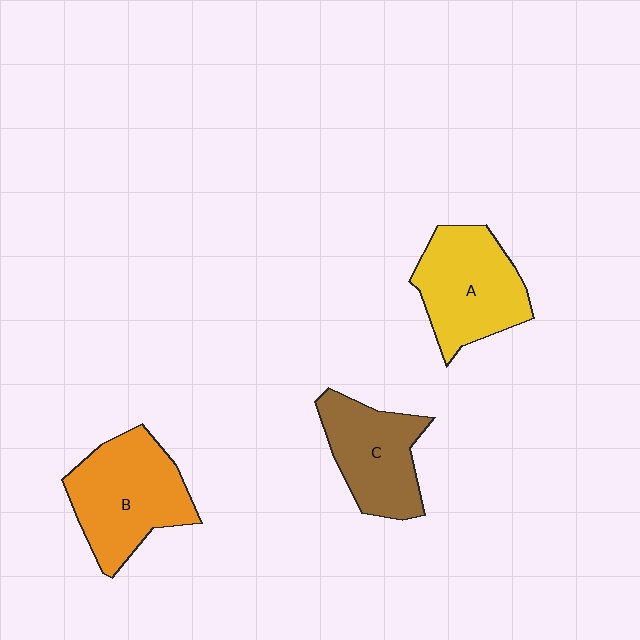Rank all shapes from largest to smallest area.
From largest to smallest: B (orange), A (yellow), C (brown).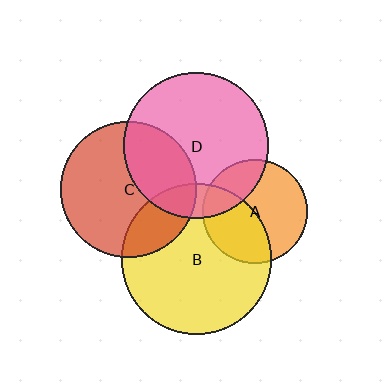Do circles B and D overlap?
Yes.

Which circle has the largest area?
Circle B (yellow).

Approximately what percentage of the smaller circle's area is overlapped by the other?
Approximately 15%.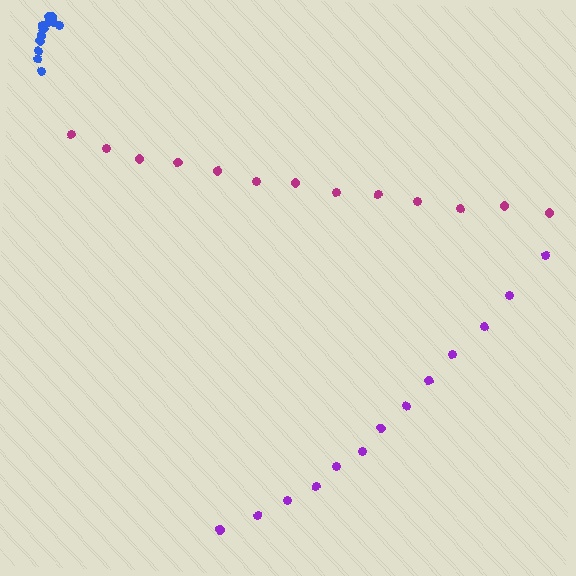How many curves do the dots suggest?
There are 3 distinct paths.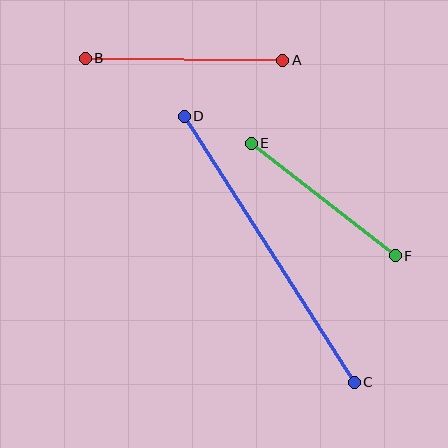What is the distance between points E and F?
The distance is approximately 183 pixels.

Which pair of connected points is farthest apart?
Points C and D are farthest apart.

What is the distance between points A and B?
The distance is approximately 197 pixels.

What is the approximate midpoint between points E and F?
The midpoint is at approximately (323, 199) pixels.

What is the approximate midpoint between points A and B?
The midpoint is at approximately (184, 59) pixels.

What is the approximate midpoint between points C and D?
The midpoint is at approximately (269, 249) pixels.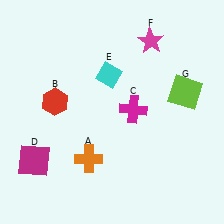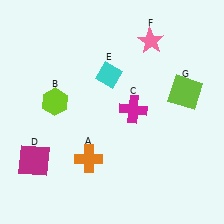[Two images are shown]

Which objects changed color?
B changed from red to lime. F changed from magenta to pink.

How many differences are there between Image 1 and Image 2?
There are 2 differences between the two images.